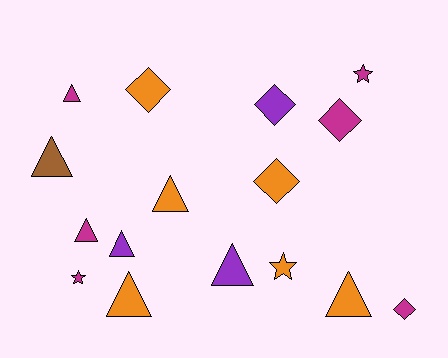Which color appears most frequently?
Magenta, with 6 objects.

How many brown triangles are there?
There is 1 brown triangle.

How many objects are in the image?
There are 16 objects.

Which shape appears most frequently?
Triangle, with 8 objects.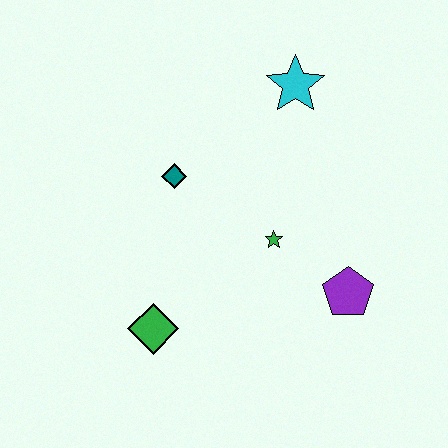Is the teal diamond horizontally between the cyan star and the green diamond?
Yes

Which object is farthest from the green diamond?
The cyan star is farthest from the green diamond.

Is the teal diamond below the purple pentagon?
No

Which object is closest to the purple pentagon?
The green star is closest to the purple pentagon.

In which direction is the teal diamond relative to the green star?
The teal diamond is to the left of the green star.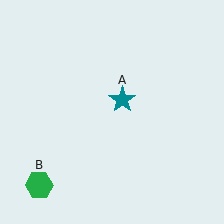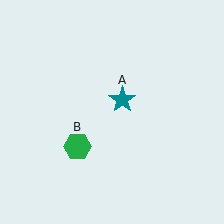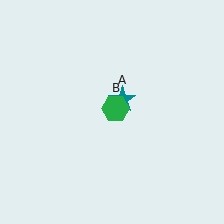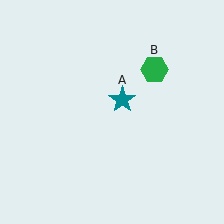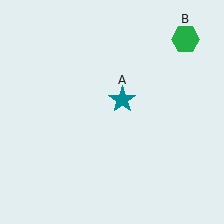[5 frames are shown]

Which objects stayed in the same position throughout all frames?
Teal star (object A) remained stationary.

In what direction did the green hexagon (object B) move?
The green hexagon (object B) moved up and to the right.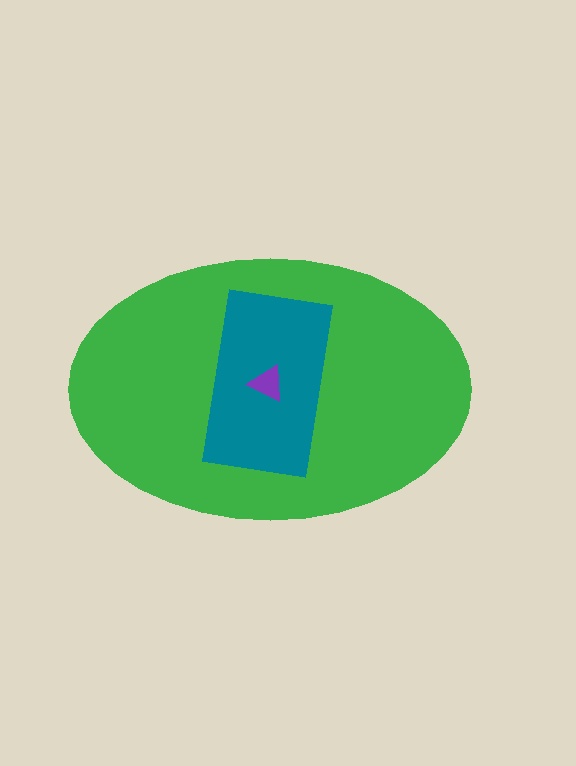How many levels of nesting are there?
3.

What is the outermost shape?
The green ellipse.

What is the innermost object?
The purple triangle.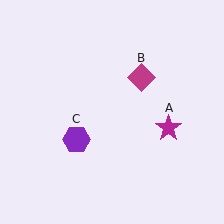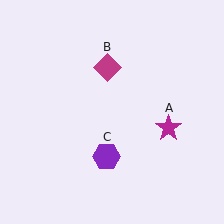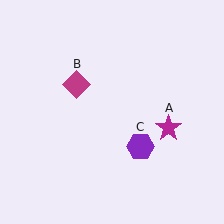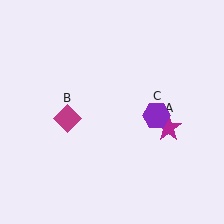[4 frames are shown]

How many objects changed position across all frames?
2 objects changed position: magenta diamond (object B), purple hexagon (object C).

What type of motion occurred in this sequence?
The magenta diamond (object B), purple hexagon (object C) rotated counterclockwise around the center of the scene.